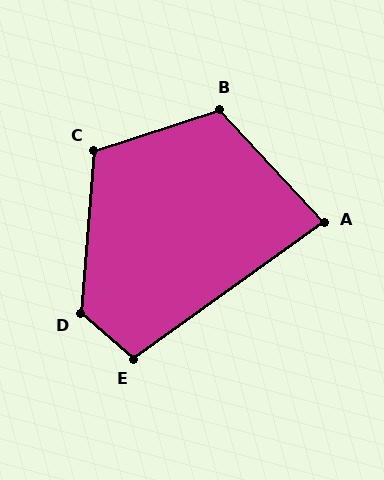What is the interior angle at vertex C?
Approximately 112 degrees (obtuse).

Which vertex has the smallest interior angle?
A, at approximately 83 degrees.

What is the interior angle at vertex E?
Approximately 103 degrees (obtuse).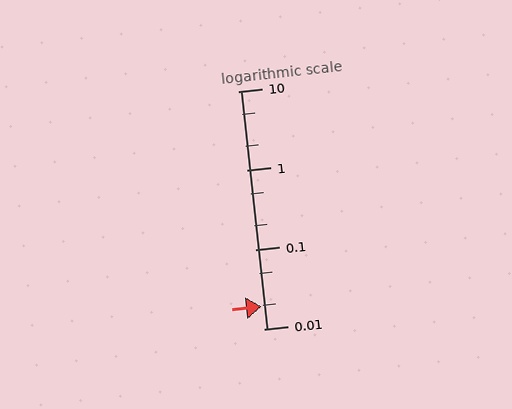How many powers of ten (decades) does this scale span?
The scale spans 3 decades, from 0.01 to 10.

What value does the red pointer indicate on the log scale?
The pointer indicates approximately 0.019.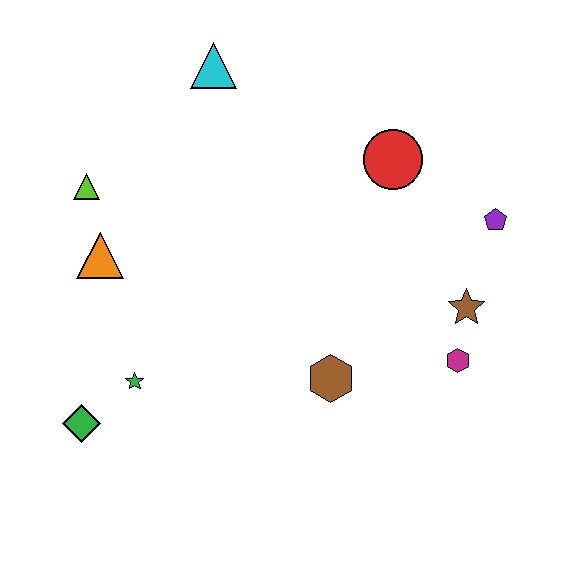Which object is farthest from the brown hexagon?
The cyan triangle is farthest from the brown hexagon.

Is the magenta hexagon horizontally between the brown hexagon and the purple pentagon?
Yes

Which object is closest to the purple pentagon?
The brown star is closest to the purple pentagon.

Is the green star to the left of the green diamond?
No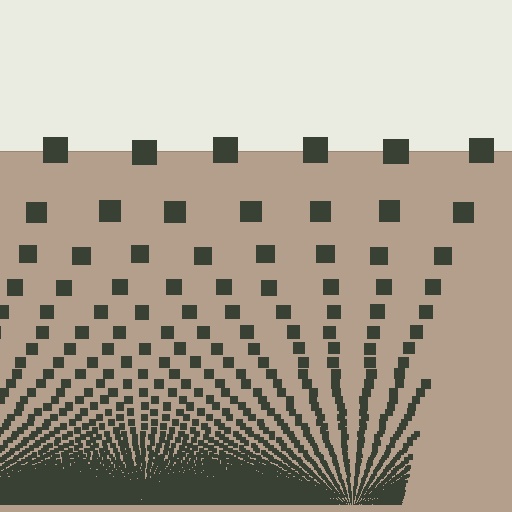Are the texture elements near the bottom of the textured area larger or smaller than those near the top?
Smaller. The gradient is inverted — elements near the bottom are smaller and denser.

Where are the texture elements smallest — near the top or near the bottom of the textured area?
Near the bottom.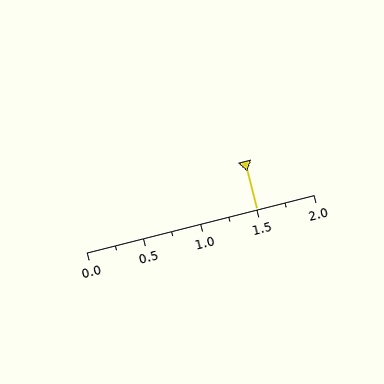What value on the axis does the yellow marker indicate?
The marker indicates approximately 1.5.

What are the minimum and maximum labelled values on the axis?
The axis runs from 0.0 to 2.0.